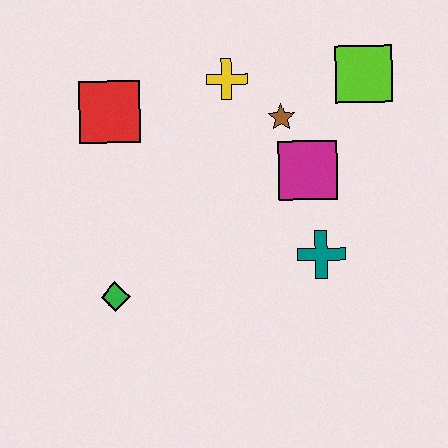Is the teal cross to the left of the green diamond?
No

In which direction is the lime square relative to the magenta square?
The lime square is above the magenta square.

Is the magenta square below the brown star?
Yes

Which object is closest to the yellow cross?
The brown star is closest to the yellow cross.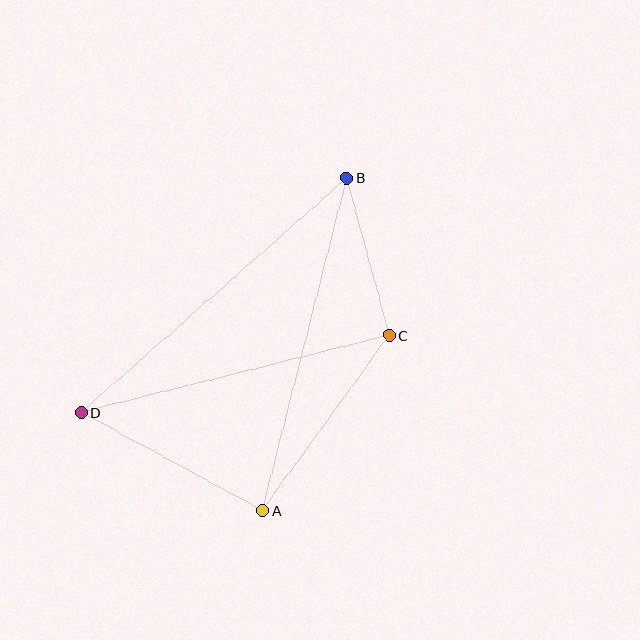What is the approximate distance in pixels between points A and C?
The distance between A and C is approximately 216 pixels.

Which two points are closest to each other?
Points B and C are closest to each other.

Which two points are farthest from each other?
Points B and D are farthest from each other.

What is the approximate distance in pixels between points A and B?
The distance between A and B is approximately 343 pixels.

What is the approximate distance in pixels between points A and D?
The distance between A and D is approximately 206 pixels.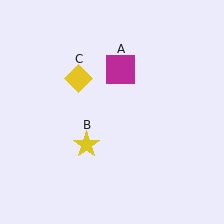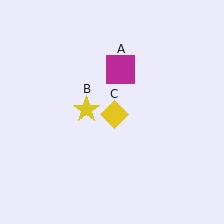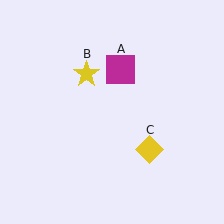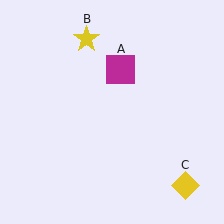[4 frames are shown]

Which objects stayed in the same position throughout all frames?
Magenta square (object A) remained stationary.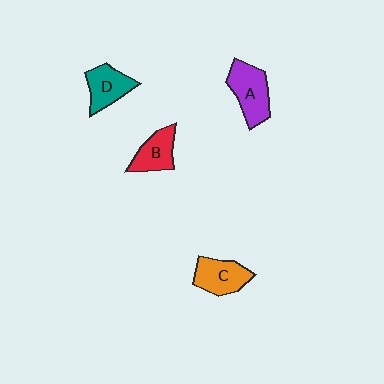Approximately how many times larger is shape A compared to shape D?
Approximately 1.3 times.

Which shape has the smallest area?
Shape B (red).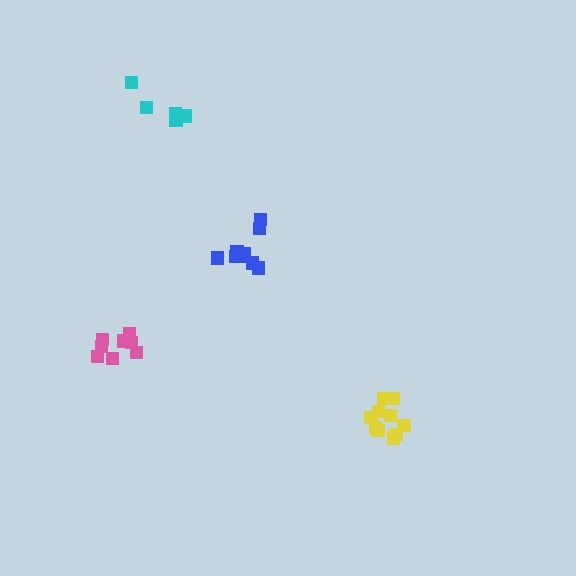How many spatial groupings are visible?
There are 4 spatial groupings.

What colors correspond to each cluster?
The clusters are colored: pink, cyan, blue, yellow.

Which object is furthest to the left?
The pink cluster is leftmost.